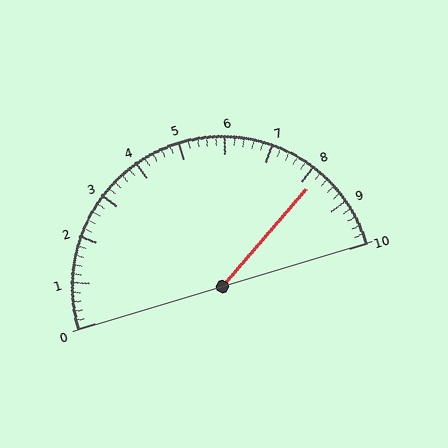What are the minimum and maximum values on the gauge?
The gauge ranges from 0 to 10.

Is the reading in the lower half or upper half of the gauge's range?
The reading is in the upper half of the range (0 to 10).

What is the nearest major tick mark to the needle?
The nearest major tick mark is 8.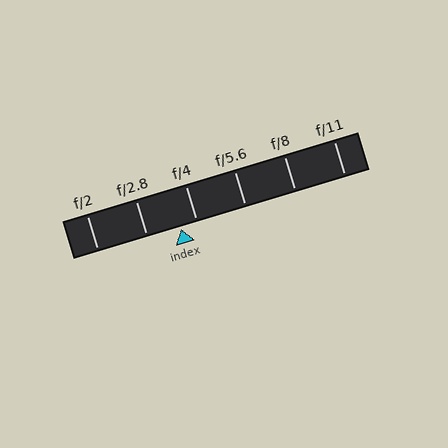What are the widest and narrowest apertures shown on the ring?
The widest aperture shown is f/2 and the narrowest is f/11.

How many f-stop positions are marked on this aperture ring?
There are 6 f-stop positions marked.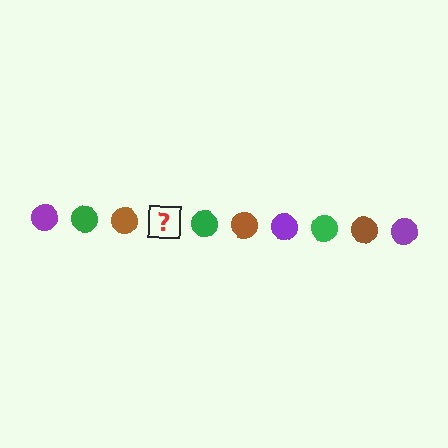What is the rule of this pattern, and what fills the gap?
The rule is that the pattern cycles through purple, green, brown circles. The gap should be filled with a purple circle.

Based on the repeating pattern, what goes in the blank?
The blank should be a purple circle.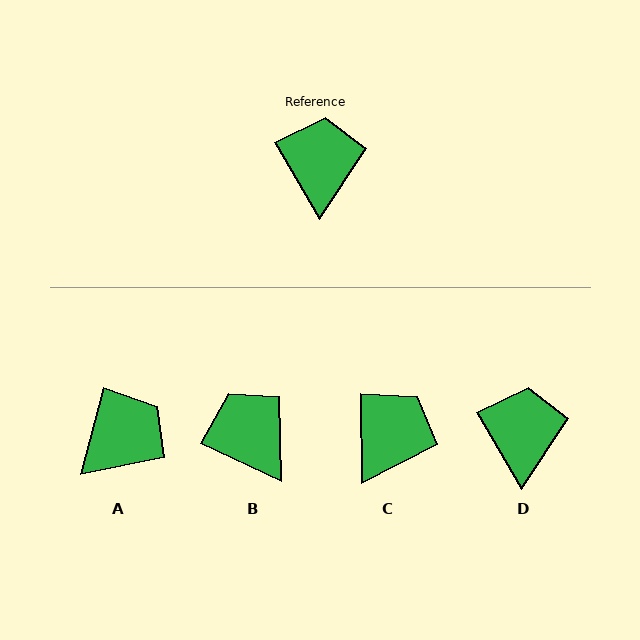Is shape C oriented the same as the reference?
No, it is off by about 29 degrees.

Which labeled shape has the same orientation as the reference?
D.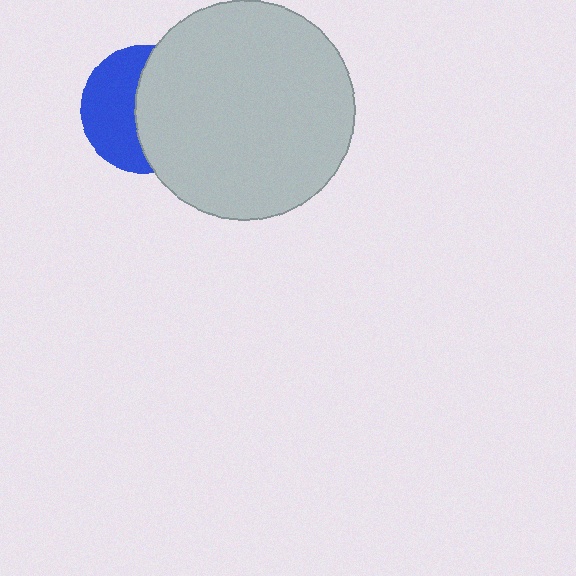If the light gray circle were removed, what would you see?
You would see the complete blue circle.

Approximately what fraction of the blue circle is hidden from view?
Roughly 53% of the blue circle is hidden behind the light gray circle.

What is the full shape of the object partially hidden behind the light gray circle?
The partially hidden object is a blue circle.